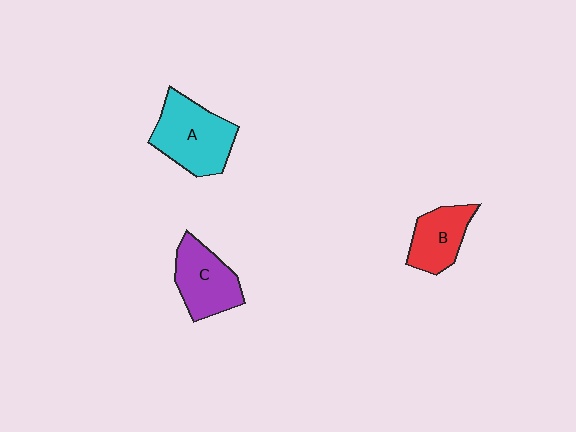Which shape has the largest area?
Shape A (cyan).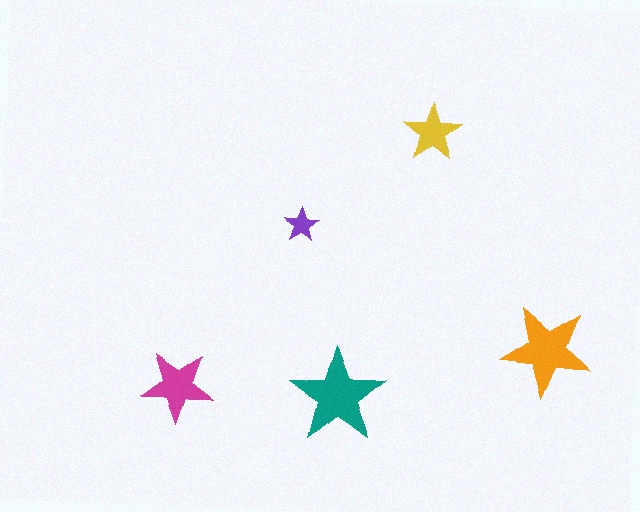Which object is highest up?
The yellow star is topmost.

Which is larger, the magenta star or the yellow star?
The magenta one.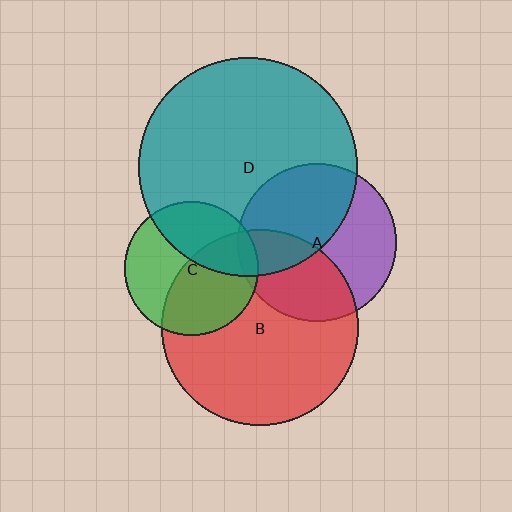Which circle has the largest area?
Circle D (teal).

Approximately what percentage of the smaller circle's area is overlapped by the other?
Approximately 40%.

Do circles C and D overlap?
Yes.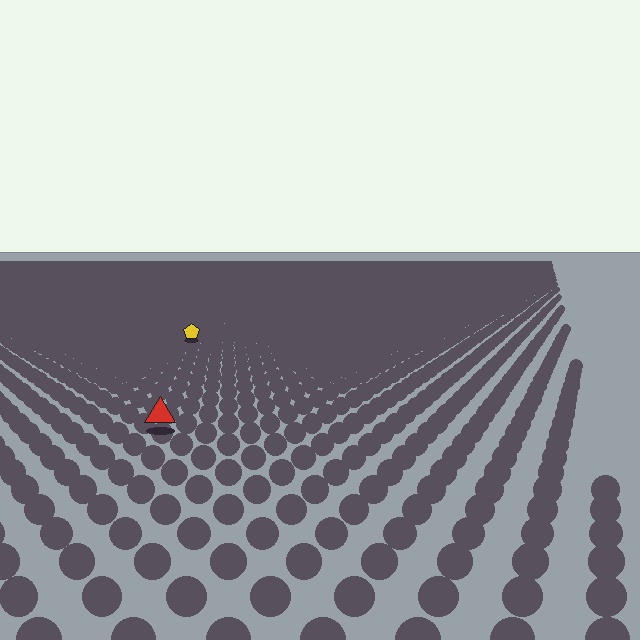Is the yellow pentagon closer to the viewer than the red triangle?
No. The red triangle is closer — you can tell from the texture gradient: the ground texture is coarser near it.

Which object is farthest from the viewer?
The yellow pentagon is farthest from the viewer. It appears smaller and the ground texture around it is denser.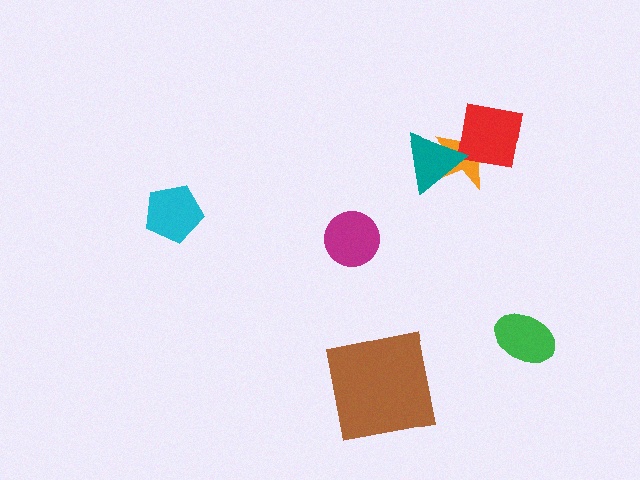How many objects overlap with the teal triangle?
1 object overlaps with the teal triangle.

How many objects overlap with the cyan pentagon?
0 objects overlap with the cyan pentagon.